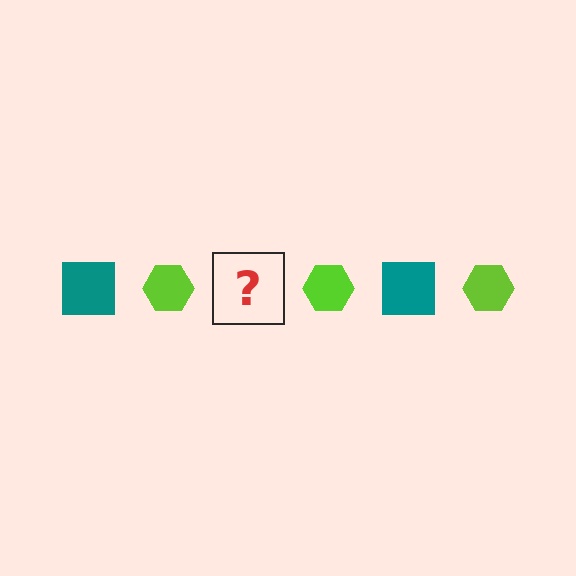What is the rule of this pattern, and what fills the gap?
The rule is that the pattern alternates between teal square and lime hexagon. The gap should be filled with a teal square.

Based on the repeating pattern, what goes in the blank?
The blank should be a teal square.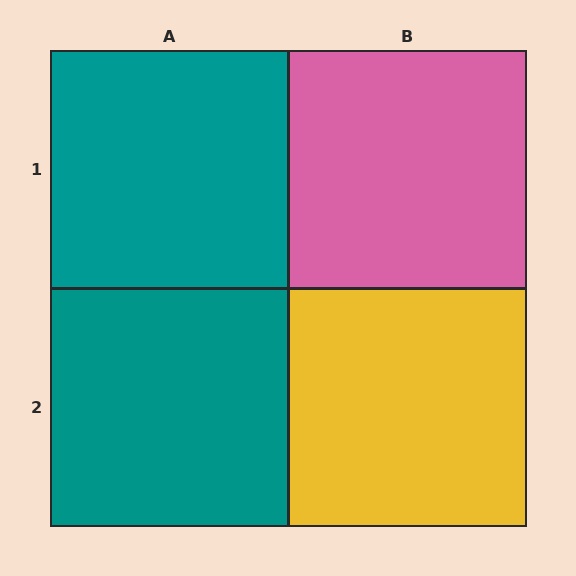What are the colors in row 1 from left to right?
Teal, pink.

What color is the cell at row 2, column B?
Yellow.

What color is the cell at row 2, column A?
Teal.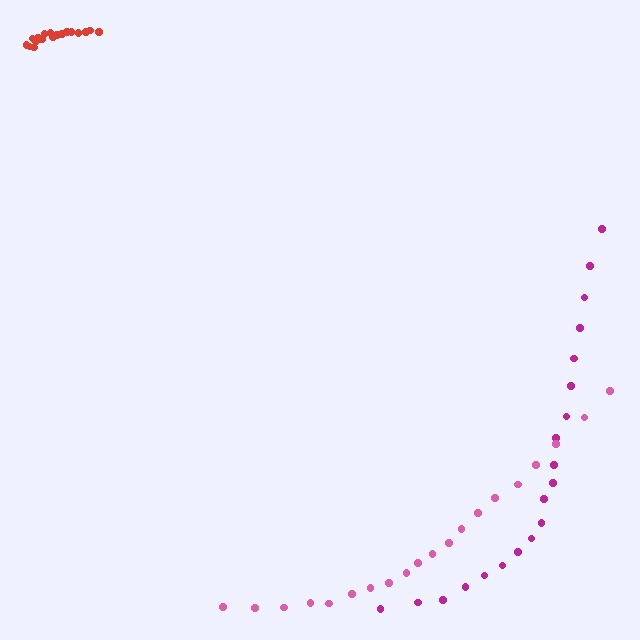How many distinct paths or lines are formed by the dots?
There are 3 distinct paths.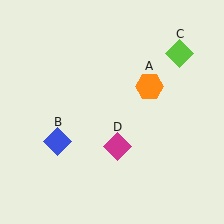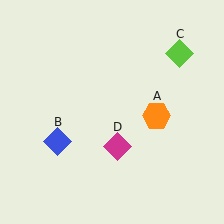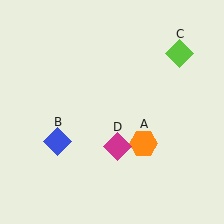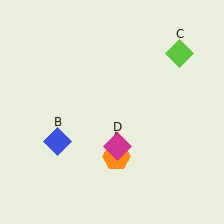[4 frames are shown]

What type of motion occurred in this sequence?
The orange hexagon (object A) rotated clockwise around the center of the scene.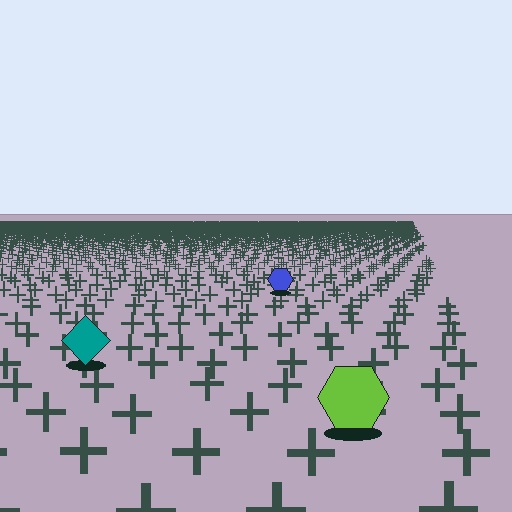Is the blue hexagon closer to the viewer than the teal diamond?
No. The teal diamond is closer — you can tell from the texture gradient: the ground texture is coarser near it.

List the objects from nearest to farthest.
From nearest to farthest: the lime hexagon, the teal diamond, the blue hexagon.